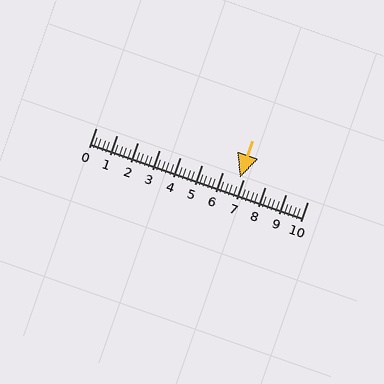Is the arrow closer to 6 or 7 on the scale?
The arrow is closer to 7.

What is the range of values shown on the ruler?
The ruler shows values from 0 to 10.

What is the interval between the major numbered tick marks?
The major tick marks are spaced 1 units apart.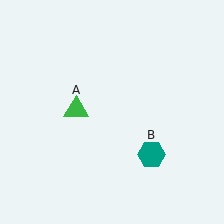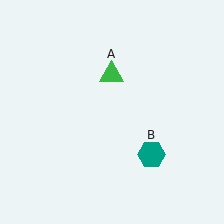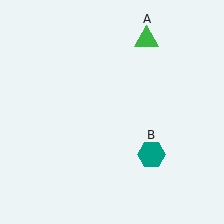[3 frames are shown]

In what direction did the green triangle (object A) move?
The green triangle (object A) moved up and to the right.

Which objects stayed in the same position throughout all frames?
Teal hexagon (object B) remained stationary.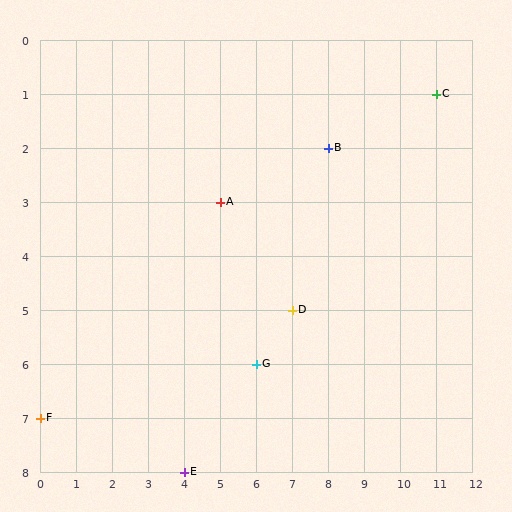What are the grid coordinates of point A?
Point A is at grid coordinates (5, 3).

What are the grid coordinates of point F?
Point F is at grid coordinates (0, 7).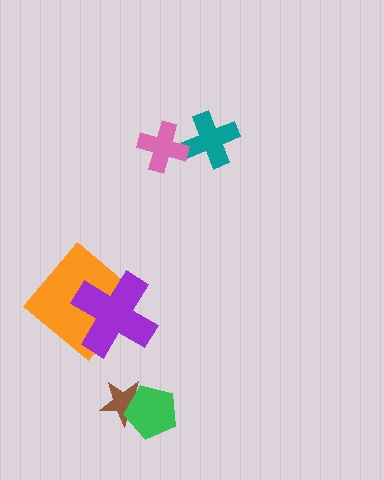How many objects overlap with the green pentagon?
1 object overlaps with the green pentagon.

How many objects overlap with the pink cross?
0 objects overlap with the pink cross.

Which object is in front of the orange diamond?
The purple cross is in front of the orange diamond.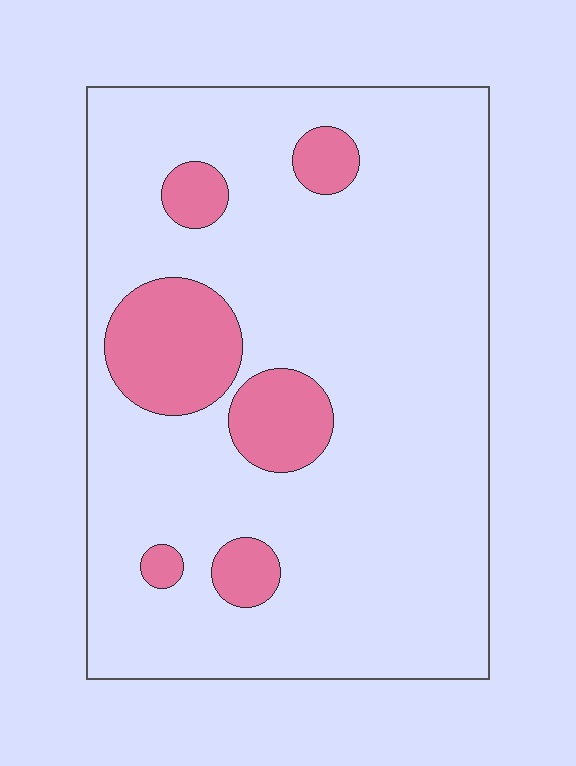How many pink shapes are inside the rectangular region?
6.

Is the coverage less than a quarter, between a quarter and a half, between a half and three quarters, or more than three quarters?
Less than a quarter.